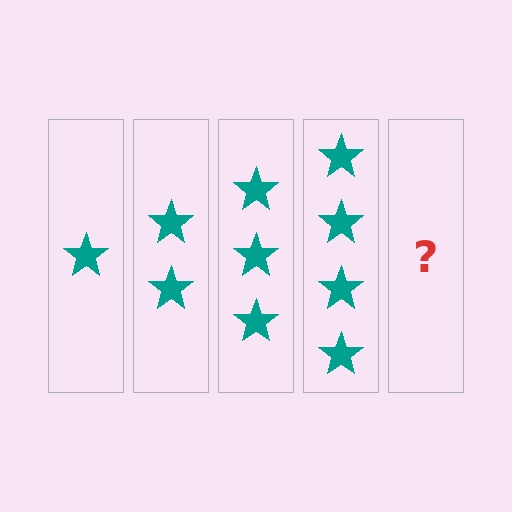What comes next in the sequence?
The next element should be 5 stars.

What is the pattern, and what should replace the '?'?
The pattern is that each step adds one more star. The '?' should be 5 stars.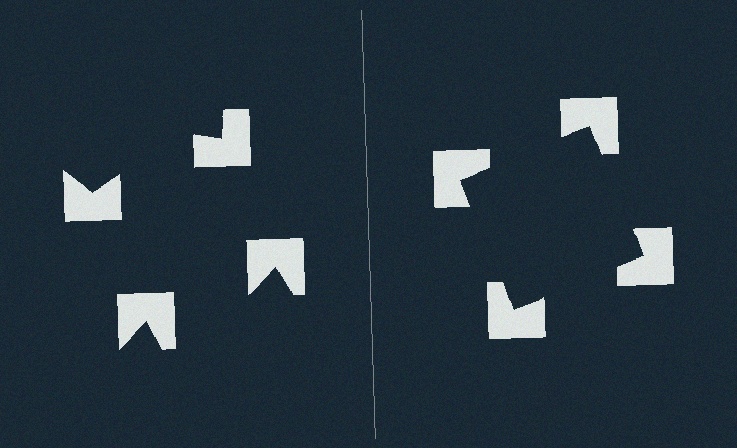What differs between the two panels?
The notched squares are positioned identically on both sides; only the wedge orientations differ. On the right they align to a square; on the left they are misaligned.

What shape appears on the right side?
An illusory square.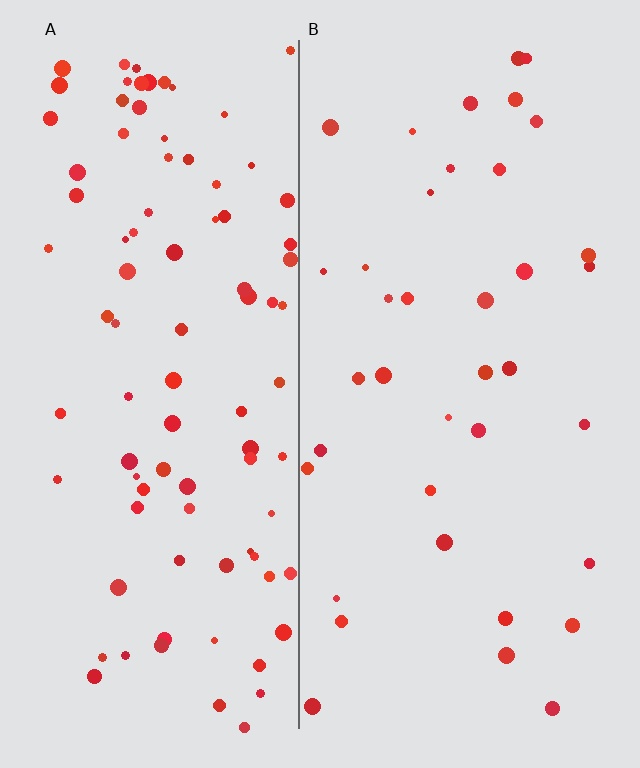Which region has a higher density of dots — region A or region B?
A (the left).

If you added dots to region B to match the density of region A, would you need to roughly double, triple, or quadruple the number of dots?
Approximately double.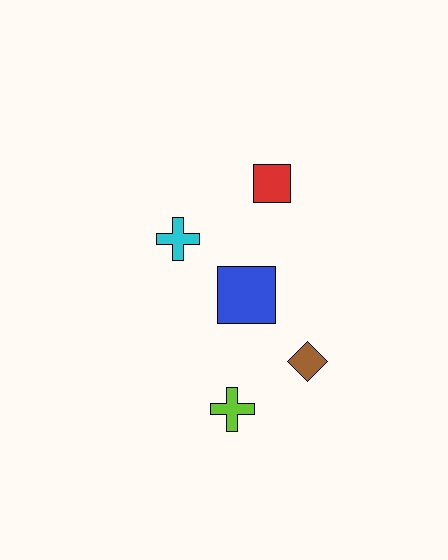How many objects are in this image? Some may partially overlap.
There are 5 objects.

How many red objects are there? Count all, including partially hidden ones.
There is 1 red object.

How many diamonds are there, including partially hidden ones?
There is 1 diamond.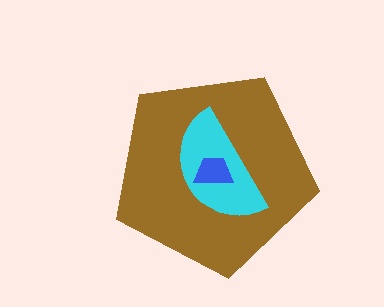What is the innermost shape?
The blue trapezoid.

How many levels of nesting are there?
3.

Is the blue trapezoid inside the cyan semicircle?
Yes.